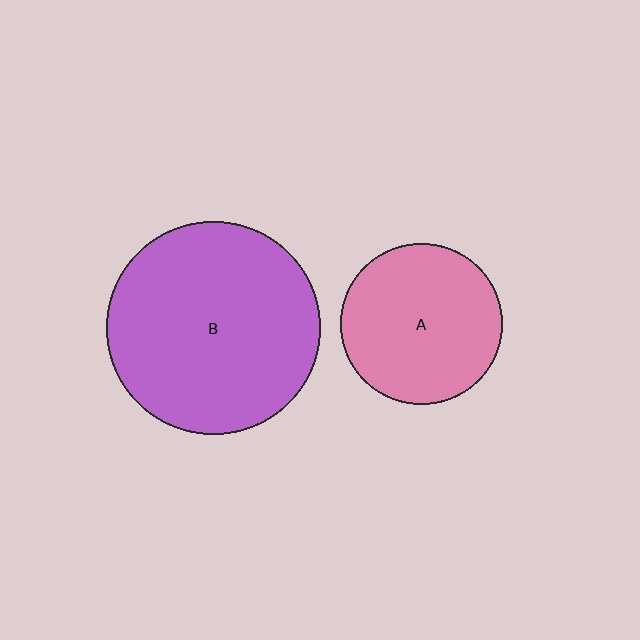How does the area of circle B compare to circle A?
Approximately 1.7 times.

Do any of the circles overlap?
No, none of the circles overlap.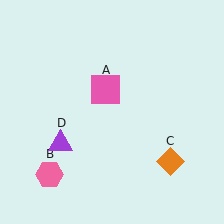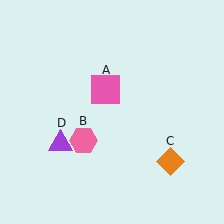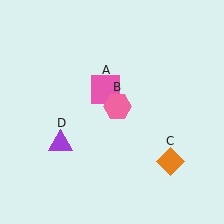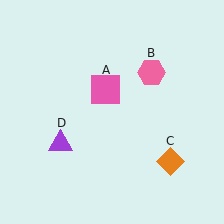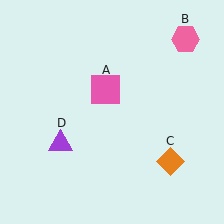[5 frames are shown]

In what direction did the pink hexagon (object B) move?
The pink hexagon (object B) moved up and to the right.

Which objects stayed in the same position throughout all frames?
Pink square (object A) and orange diamond (object C) and purple triangle (object D) remained stationary.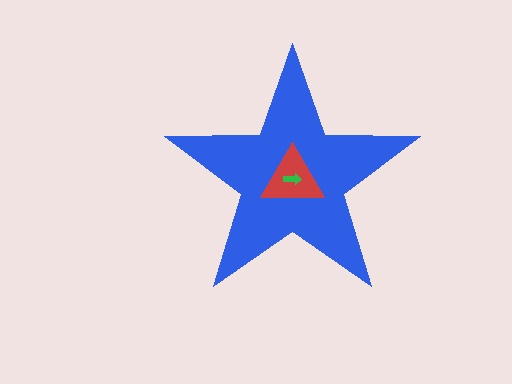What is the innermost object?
The green arrow.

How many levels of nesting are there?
3.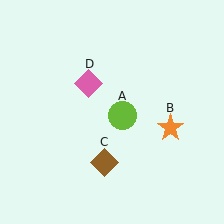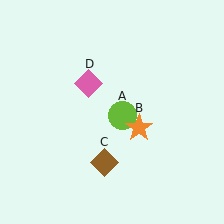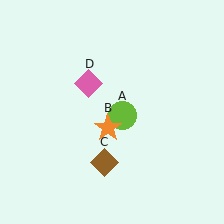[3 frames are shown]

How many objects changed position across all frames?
1 object changed position: orange star (object B).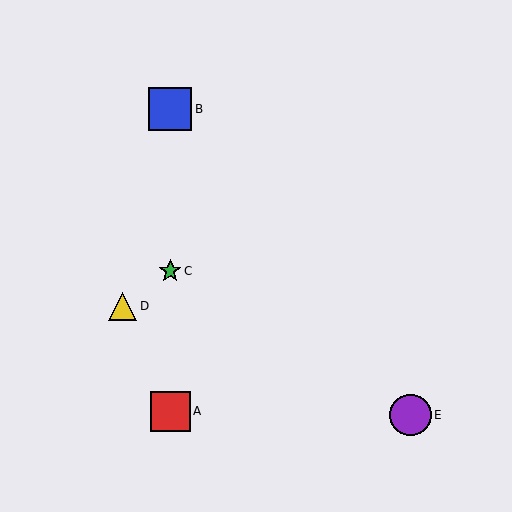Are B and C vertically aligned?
Yes, both are at x≈170.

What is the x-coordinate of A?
Object A is at x≈170.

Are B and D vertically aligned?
No, B is at x≈170 and D is at x≈122.